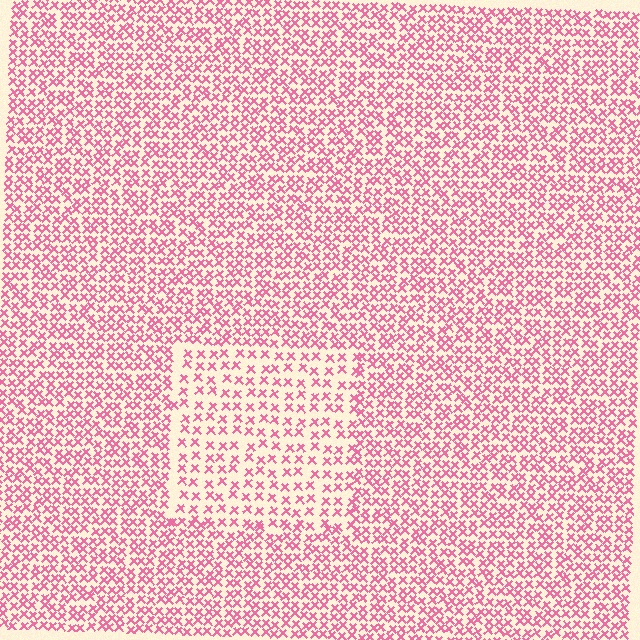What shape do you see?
I see a rectangle.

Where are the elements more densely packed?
The elements are more densely packed outside the rectangle boundary.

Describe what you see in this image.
The image contains small pink elements arranged at two different densities. A rectangle-shaped region is visible where the elements are less densely packed than the surrounding area.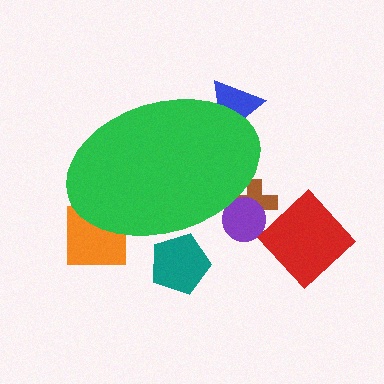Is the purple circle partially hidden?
Yes, the purple circle is partially hidden behind the green ellipse.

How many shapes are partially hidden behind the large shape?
5 shapes are partially hidden.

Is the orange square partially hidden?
Yes, the orange square is partially hidden behind the green ellipse.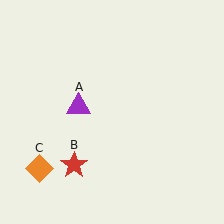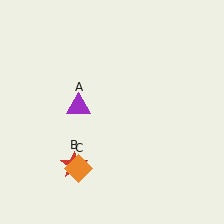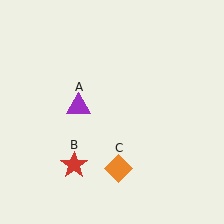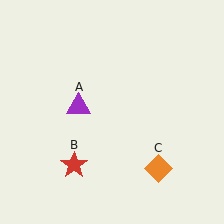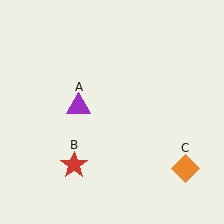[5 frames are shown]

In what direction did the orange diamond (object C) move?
The orange diamond (object C) moved right.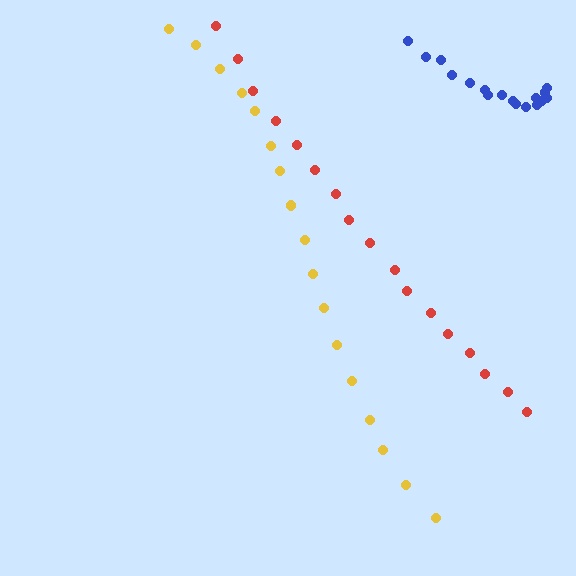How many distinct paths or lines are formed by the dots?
There are 3 distinct paths.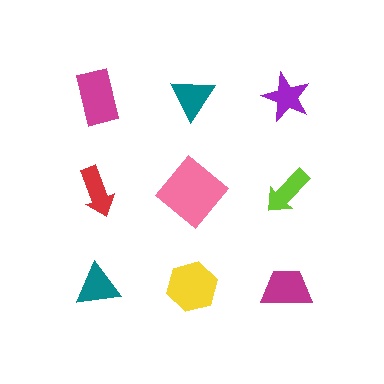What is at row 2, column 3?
A lime arrow.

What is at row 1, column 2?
A teal triangle.